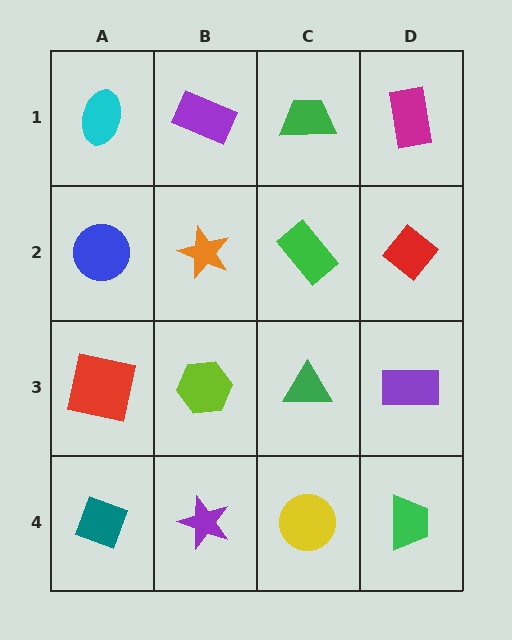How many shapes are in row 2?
4 shapes.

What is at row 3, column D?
A purple rectangle.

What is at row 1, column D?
A magenta rectangle.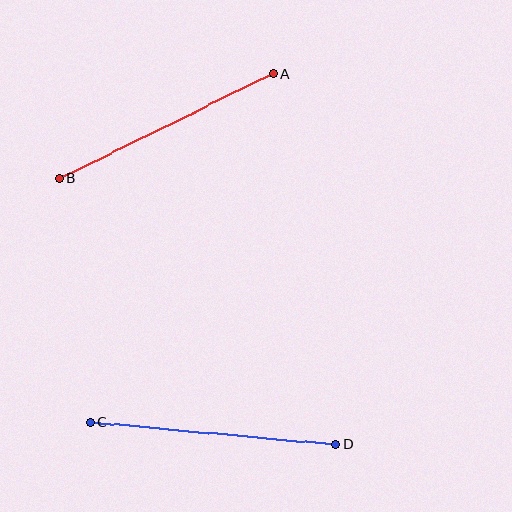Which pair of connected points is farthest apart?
Points C and D are farthest apart.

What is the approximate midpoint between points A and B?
The midpoint is at approximately (166, 126) pixels.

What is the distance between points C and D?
The distance is approximately 247 pixels.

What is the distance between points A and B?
The distance is approximately 238 pixels.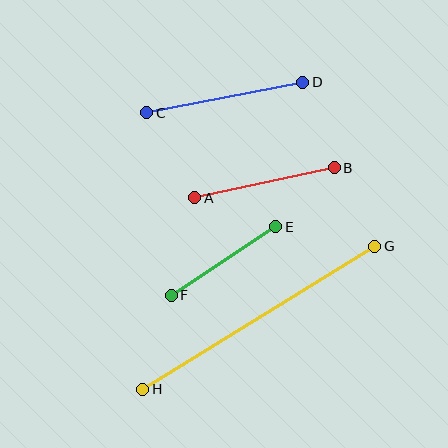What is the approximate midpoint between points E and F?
The midpoint is at approximately (224, 261) pixels.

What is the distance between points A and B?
The distance is approximately 143 pixels.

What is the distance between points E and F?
The distance is approximately 125 pixels.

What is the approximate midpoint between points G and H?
The midpoint is at approximately (259, 318) pixels.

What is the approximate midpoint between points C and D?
The midpoint is at approximately (225, 98) pixels.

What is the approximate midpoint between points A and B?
The midpoint is at approximately (265, 183) pixels.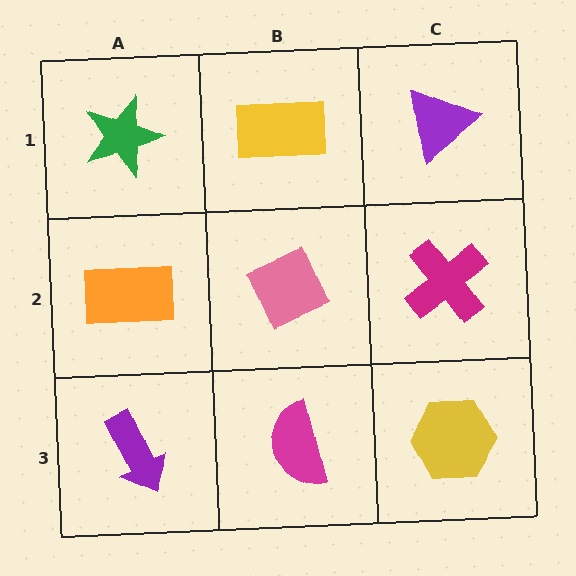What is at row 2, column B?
A pink diamond.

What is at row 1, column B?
A yellow rectangle.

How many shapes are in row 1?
3 shapes.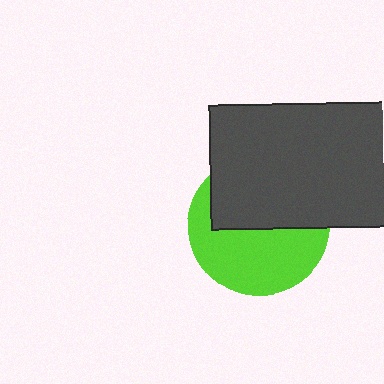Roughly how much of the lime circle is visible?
About half of it is visible (roughly 51%).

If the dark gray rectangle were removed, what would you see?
You would see the complete lime circle.